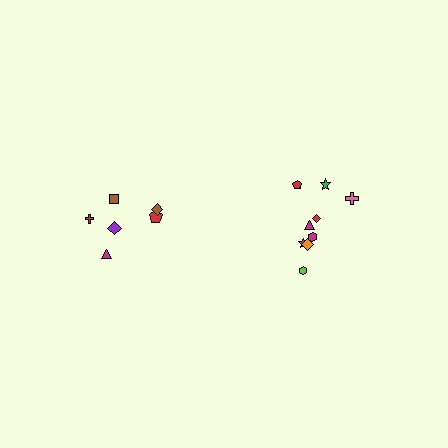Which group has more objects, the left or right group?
The right group.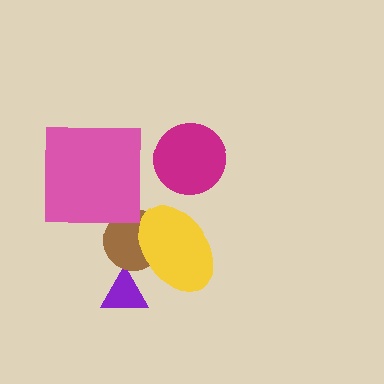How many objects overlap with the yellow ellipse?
1 object overlaps with the yellow ellipse.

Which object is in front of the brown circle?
The yellow ellipse is in front of the brown circle.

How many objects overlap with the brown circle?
1 object overlaps with the brown circle.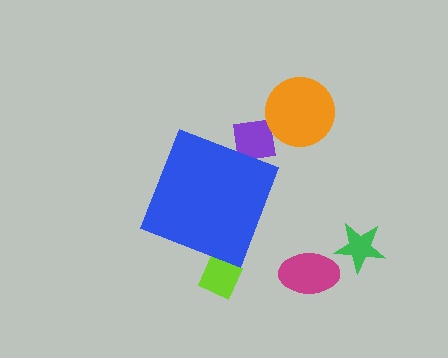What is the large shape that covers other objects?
A blue diamond.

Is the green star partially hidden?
No, the green star is fully visible.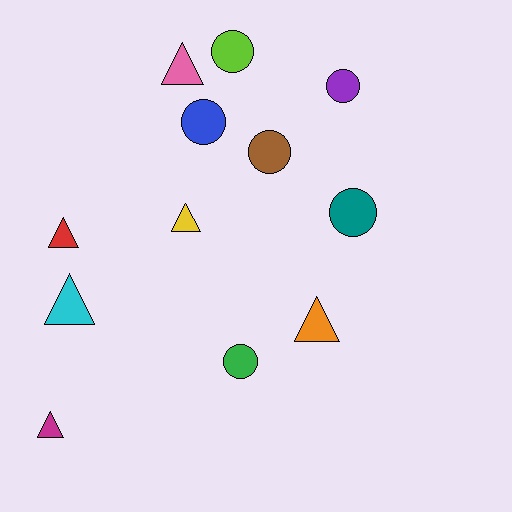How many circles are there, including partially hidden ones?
There are 6 circles.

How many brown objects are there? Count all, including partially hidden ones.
There is 1 brown object.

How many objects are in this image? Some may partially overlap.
There are 12 objects.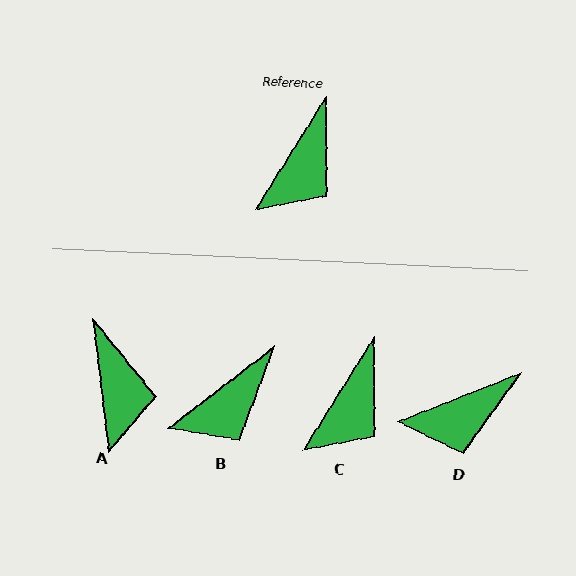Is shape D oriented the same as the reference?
No, it is off by about 36 degrees.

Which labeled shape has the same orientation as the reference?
C.